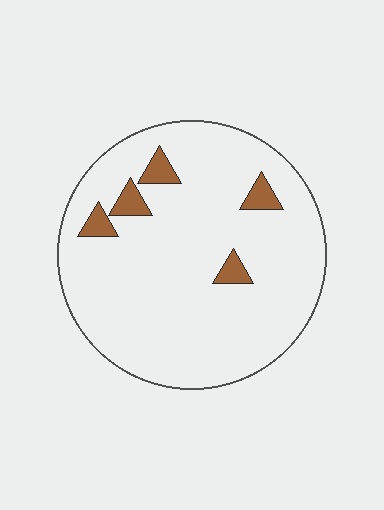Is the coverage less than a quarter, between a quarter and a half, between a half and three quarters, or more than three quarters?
Less than a quarter.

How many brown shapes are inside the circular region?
5.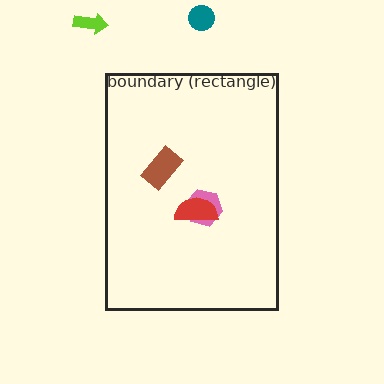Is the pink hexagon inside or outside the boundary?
Inside.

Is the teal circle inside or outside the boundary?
Outside.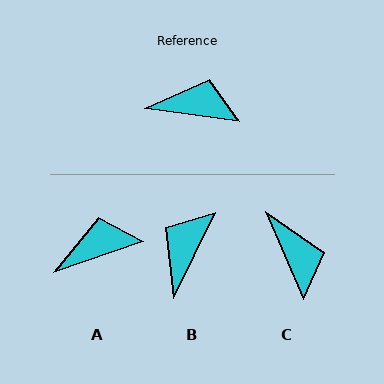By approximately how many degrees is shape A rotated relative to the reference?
Approximately 27 degrees counter-clockwise.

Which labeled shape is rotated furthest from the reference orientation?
B, about 72 degrees away.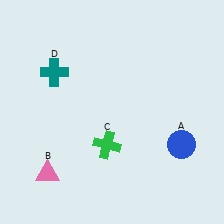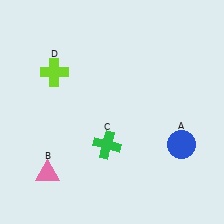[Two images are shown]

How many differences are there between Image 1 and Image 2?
There is 1 difference between the two images.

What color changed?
The cross (D) changed from teal in Image 1 to lime in Image 2.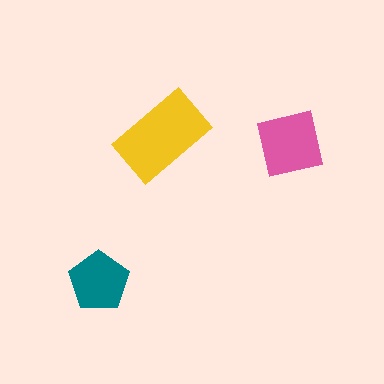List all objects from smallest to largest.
The teal pentagon, the pink square, the yellow rectangle.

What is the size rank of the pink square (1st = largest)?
2nd.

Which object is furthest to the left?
The teal pentagon is leftmost.